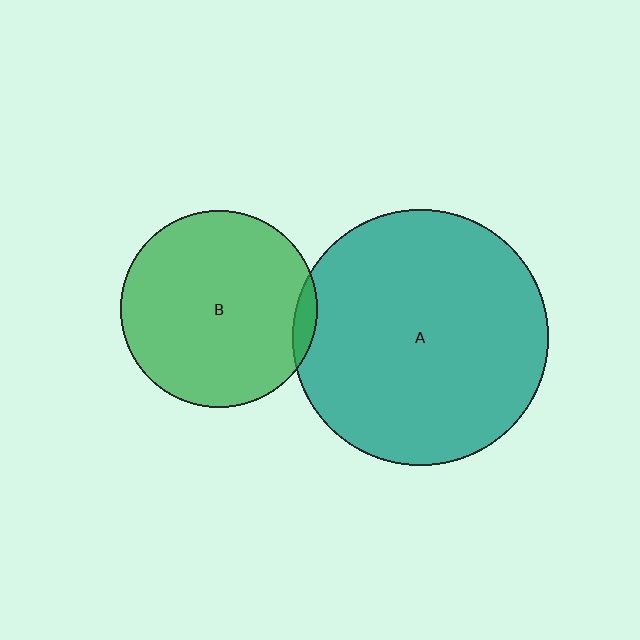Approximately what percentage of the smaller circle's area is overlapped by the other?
Approximately 5%.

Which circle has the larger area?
Circle A (teal).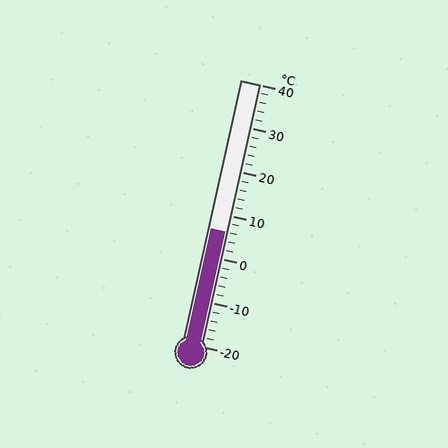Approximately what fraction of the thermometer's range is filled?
The thermometer is filled to approximately 45% of its range.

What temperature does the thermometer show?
The thermometer shows approximately 6°C.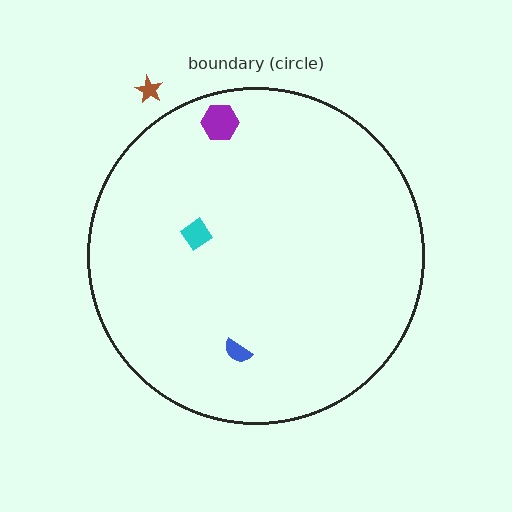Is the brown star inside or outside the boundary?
Outside.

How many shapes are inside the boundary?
3 inside, 1 outside.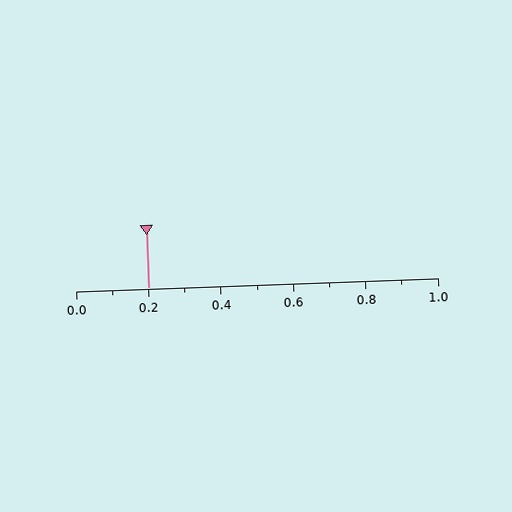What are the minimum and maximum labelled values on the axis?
The axis runs from 0.0 to 1.0.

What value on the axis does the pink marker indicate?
The marker indicates approximately 0.2.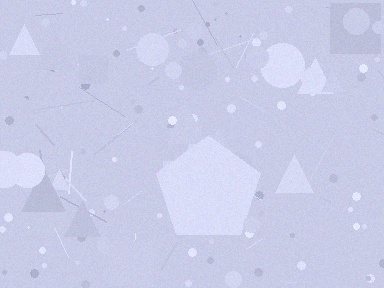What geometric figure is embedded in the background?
A pentagon is embedded in the background.